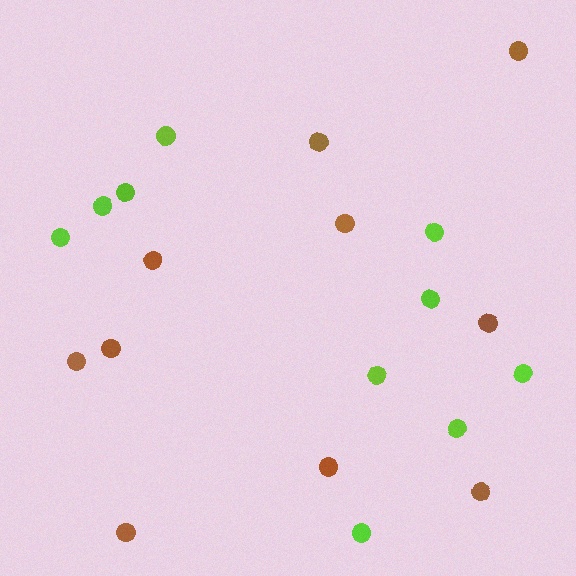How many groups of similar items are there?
There are 2 groups: one group of brown circles (10) and one group of lime circles (10).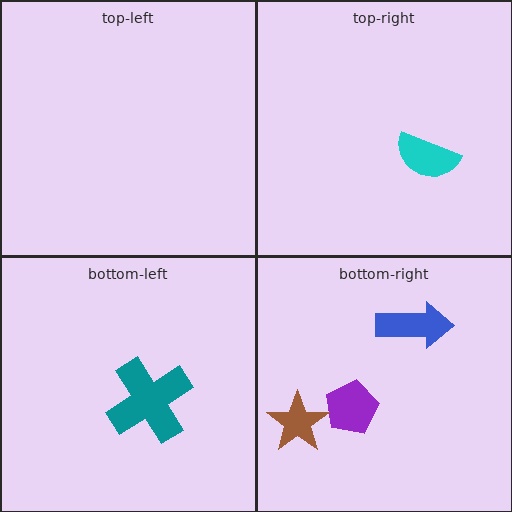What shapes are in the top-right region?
The cyan semicircle.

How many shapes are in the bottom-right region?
3.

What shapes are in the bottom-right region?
The purple pentagon, the brown star, the blue arrow.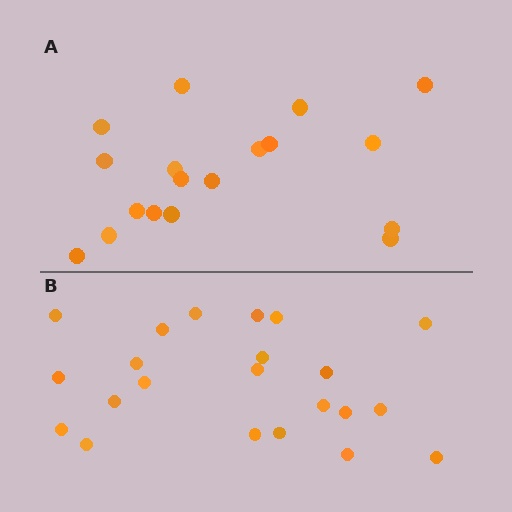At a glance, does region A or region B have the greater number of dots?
Region B (the bottom region) has more dots.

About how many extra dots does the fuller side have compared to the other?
Region B has about 4 more dots than region A.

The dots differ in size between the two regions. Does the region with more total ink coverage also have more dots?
No. Region A has more total ink coverage because its dots are larger, but region B actually contains more individual dots. Total area can be misleading — the number of items is what matters here.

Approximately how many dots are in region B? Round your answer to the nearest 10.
About 20 dots. (The exact count is 22, which rounds to 20.)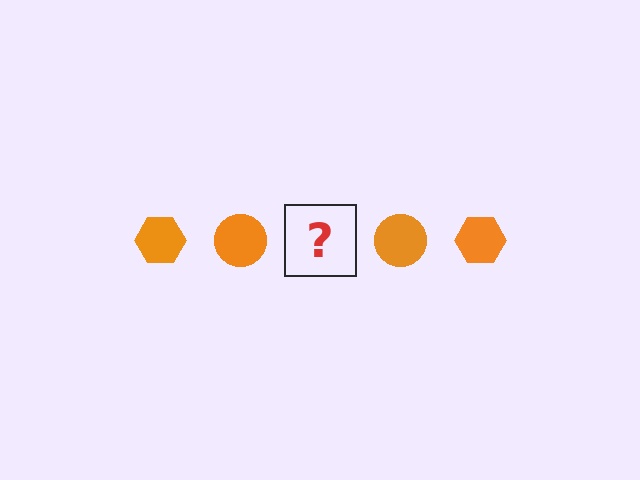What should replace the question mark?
The question mark should be replaced with an orange hexagon.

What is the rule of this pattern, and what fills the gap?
The rule is that the pattern cycles through hexagon, circle shapes in orange. The gap should be filled with an orange hexagon.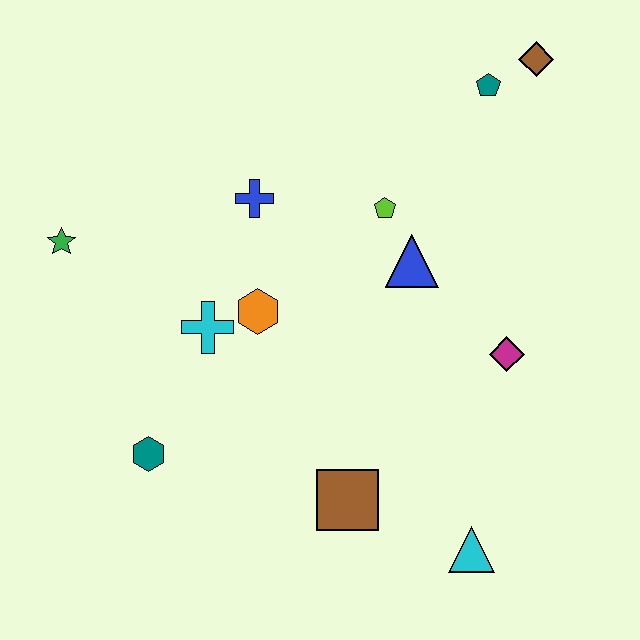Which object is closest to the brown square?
The cyan triangle is closest to the brown square.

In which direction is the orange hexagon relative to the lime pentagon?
The orange hexagon is to the left of the lime pentagon.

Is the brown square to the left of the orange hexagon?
No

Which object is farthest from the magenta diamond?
The green star is farthest from the magenta diamond.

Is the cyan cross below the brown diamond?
Yes